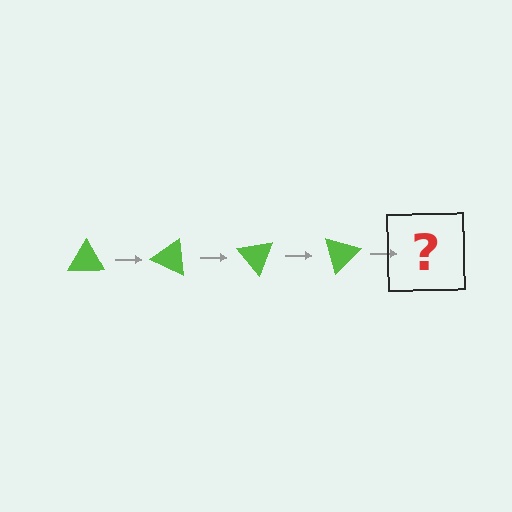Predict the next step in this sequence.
The next step is a lime triangle rotated 100 degrees.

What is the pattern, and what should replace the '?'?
The pattern is that the triangle rotates 25 degrees each step. The '?' should be a lime triangle rotated 100 degrees.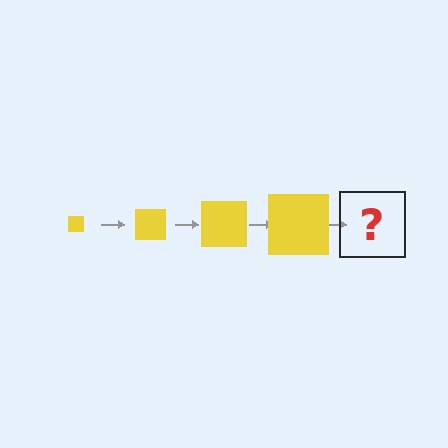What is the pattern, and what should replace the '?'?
The pattern is that the square gets progressively larger each step. The '?' should be a yellow square, larger than the previous one.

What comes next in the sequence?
The next element should be a yellow square, larger than the previous one.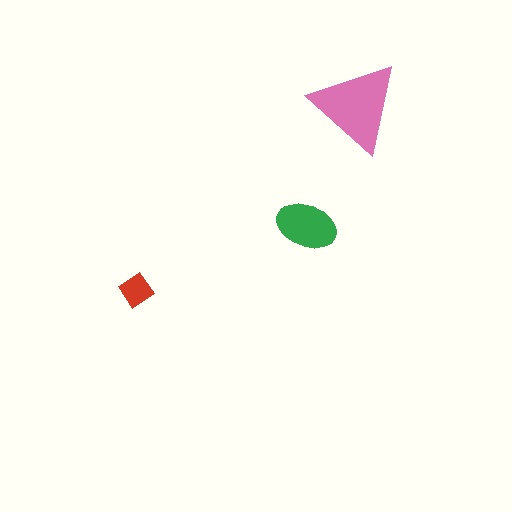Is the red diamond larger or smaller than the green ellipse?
Smaller.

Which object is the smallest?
The red diamond.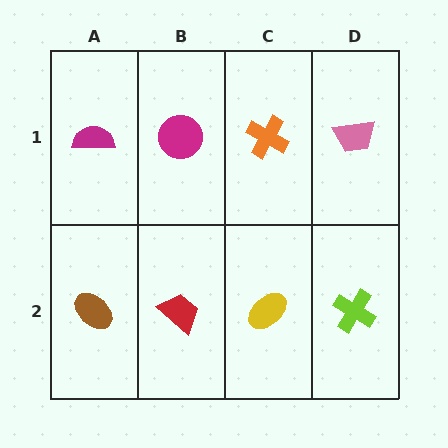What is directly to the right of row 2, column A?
A red trapezoid.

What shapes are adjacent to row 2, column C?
An orange cross (row 1, column C), a red trapezoid (row 2, column B), a lime cross (row 2, column D).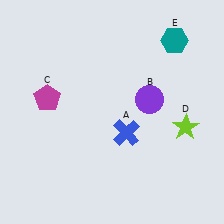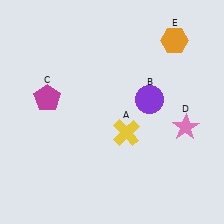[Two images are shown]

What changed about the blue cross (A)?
In Image 1, A is blue. In Image 2, it changed to yellow.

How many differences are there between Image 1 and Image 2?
There are 3 differences between the two images.